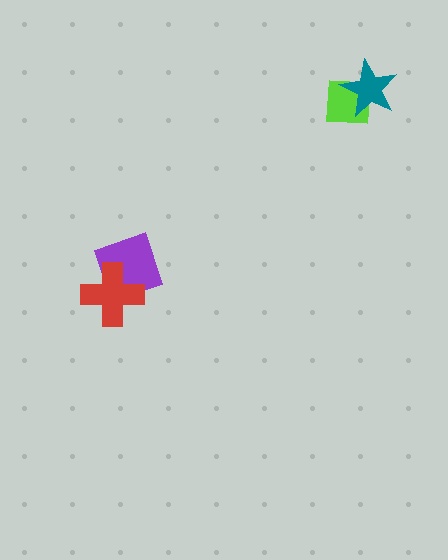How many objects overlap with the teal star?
1 object overlaps with the teal star.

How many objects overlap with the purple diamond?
1 object overlaps with the purple diamond.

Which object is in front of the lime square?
The teal star is in front of the lime square.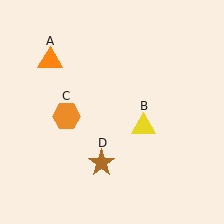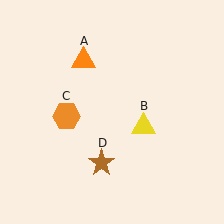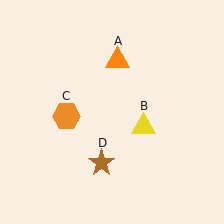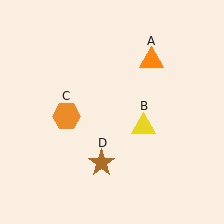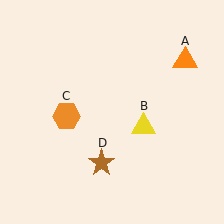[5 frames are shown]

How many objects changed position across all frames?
1 object changed position: orange triangle (object A).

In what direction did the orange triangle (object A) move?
The orange triangle (object A) moved right.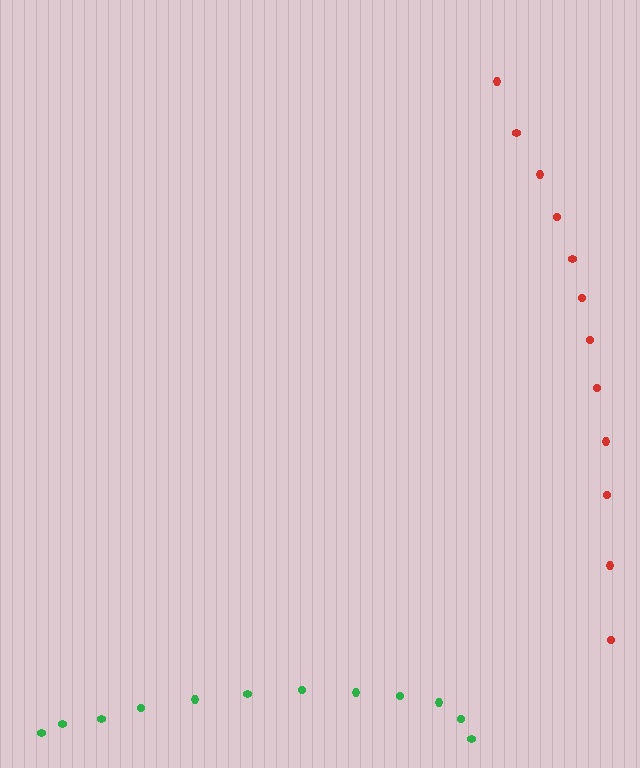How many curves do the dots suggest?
There are 2 distinct paths.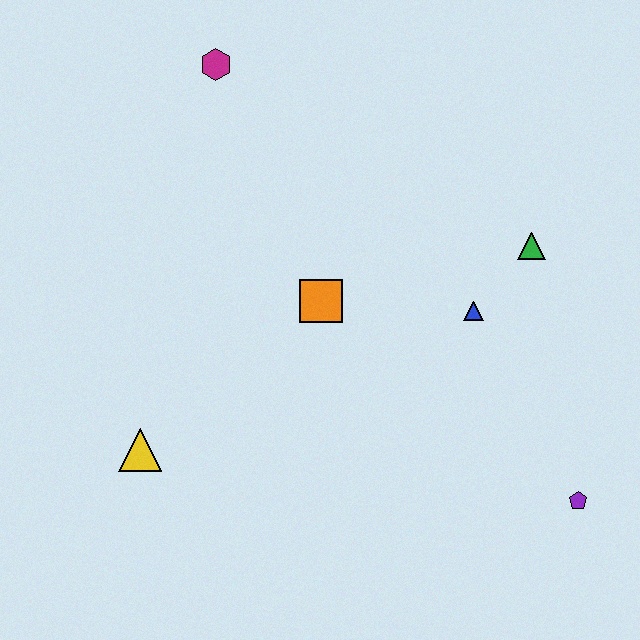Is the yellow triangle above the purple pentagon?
Yes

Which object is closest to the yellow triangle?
The orange square is closest to the yellow triangle.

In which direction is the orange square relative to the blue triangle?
The orange square is to the left of the blue triangle.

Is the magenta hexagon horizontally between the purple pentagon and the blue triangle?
No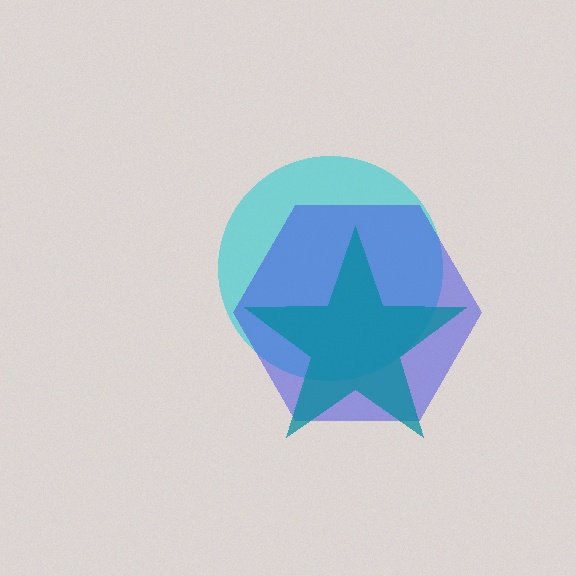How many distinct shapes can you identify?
There are 3 distinct shapes: a cyan circle, a blue hexagon, a teal star.